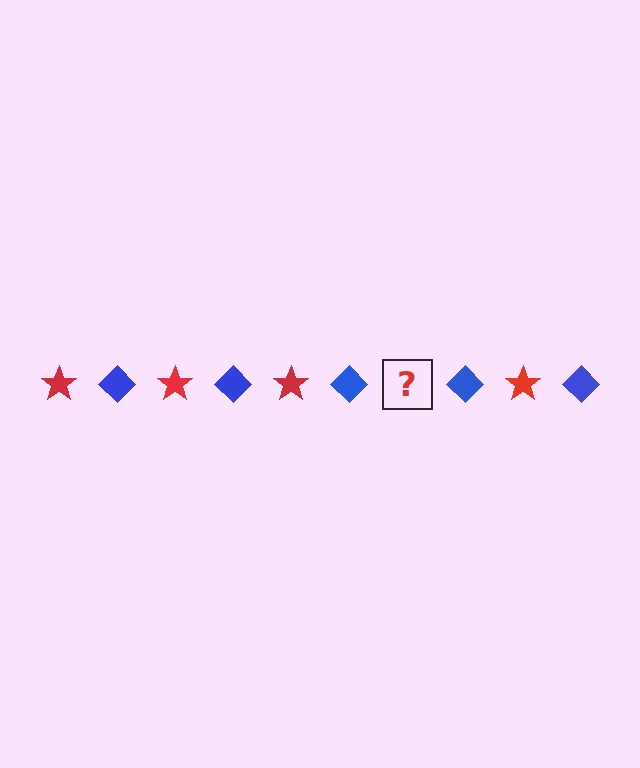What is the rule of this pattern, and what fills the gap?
The rule is that the pattern alternates between red star and blue diamond. The gap should be filled with a red star.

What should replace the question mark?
The question mark should be replaced with a red star.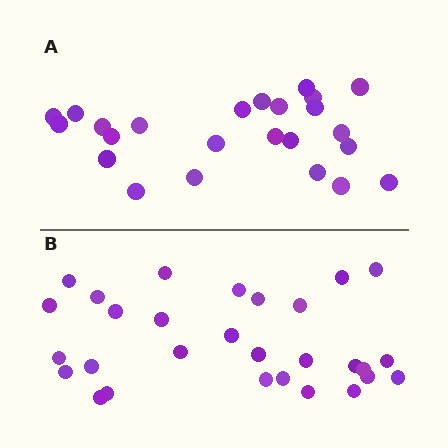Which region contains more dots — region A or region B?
Region B (the bottom region) has more dots.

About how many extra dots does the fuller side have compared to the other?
Region B has about 5 more dots than region A.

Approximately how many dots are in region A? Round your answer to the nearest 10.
About 20 dots. (The exact count is 24, which rounds to 20.)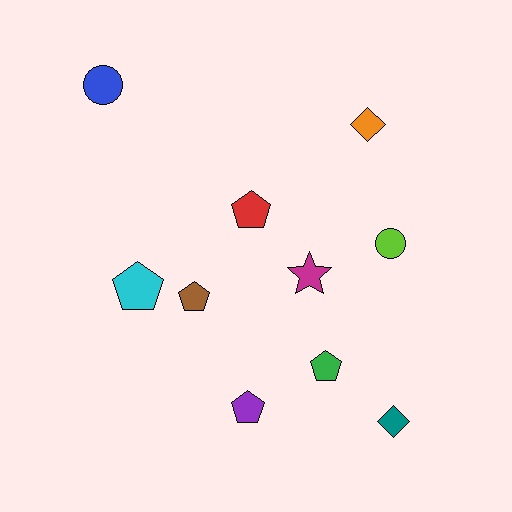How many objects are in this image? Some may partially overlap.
There are 10 objects.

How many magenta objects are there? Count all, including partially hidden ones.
There is 1 magenta object.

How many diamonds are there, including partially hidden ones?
There are 2 diamonds.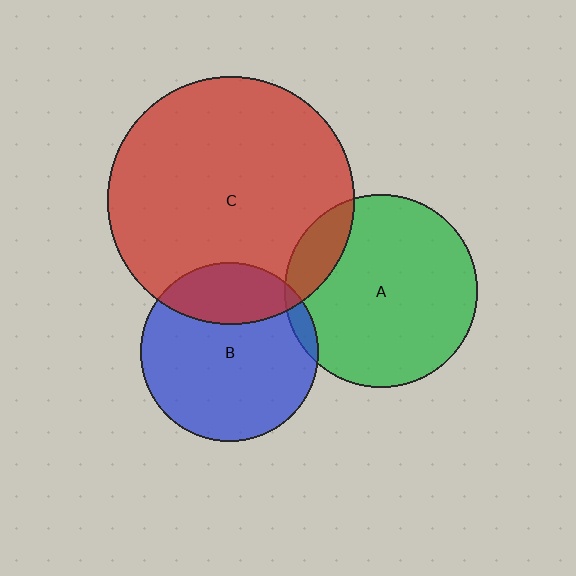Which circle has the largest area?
Circle C (red).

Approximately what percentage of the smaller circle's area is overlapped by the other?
Approximately 25%.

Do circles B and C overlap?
Yes.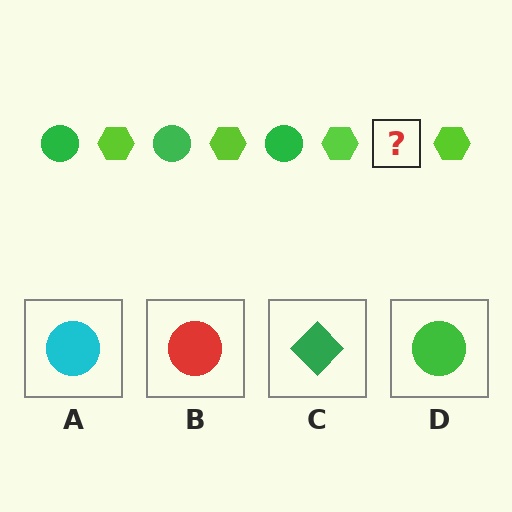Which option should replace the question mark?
Option D.